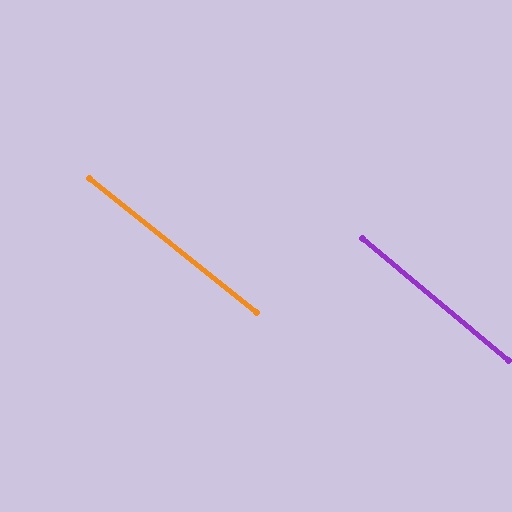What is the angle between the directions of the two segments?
Approximately 1 degree.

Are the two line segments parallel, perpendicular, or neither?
Parallel — their directions differ by only 0.9°.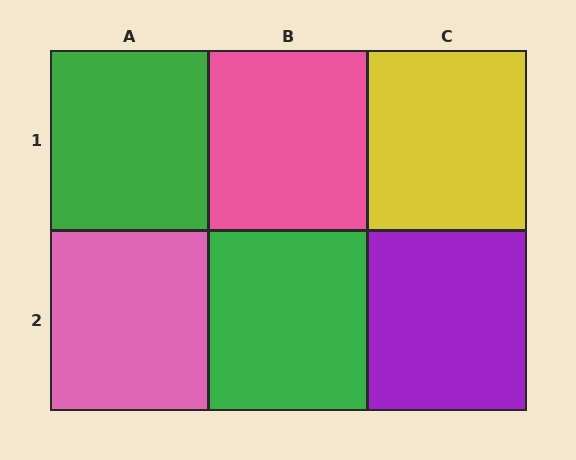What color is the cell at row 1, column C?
Yellow.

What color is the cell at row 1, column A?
Green.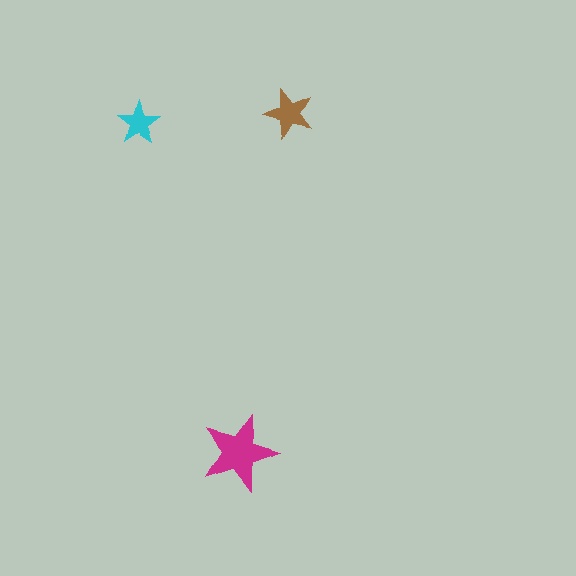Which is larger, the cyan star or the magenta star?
The magenta one.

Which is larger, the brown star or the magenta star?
The magenta one.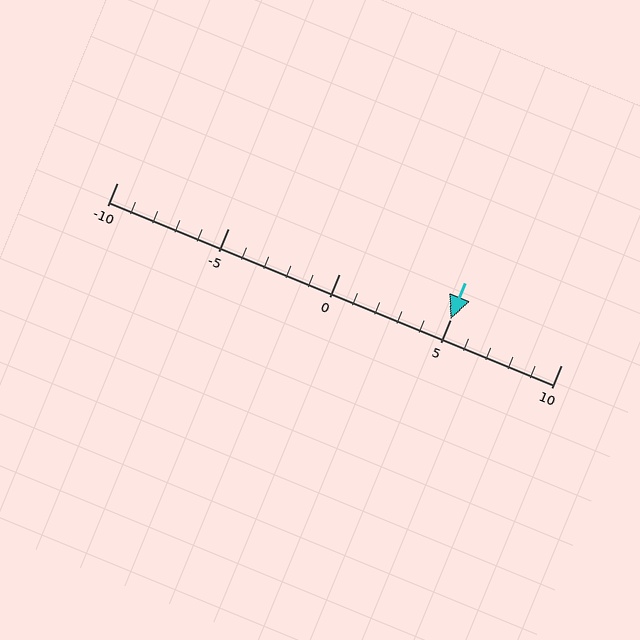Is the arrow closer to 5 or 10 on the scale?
The arrow is closer to 5.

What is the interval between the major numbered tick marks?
The major tick marks are spaced 5 units apart.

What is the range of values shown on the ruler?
The ruler shows values from -10 to 10.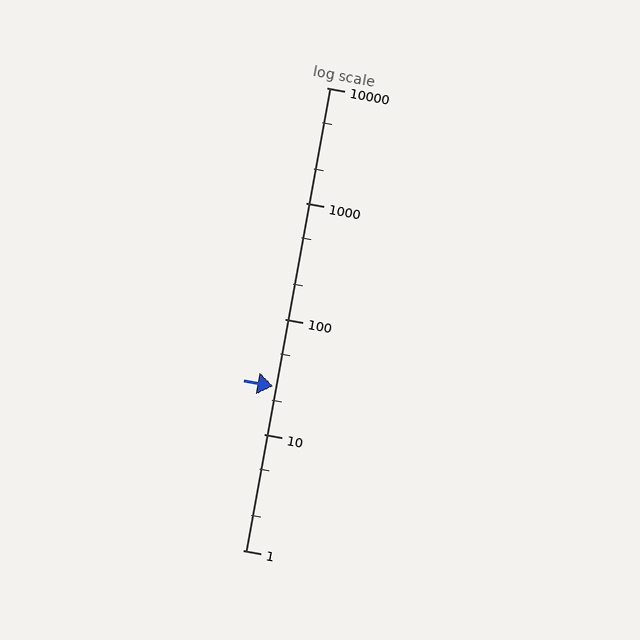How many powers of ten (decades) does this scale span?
The scale spans 4 decades, from 1 to 10000.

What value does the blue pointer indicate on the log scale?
The pointer indicates approximately 26.